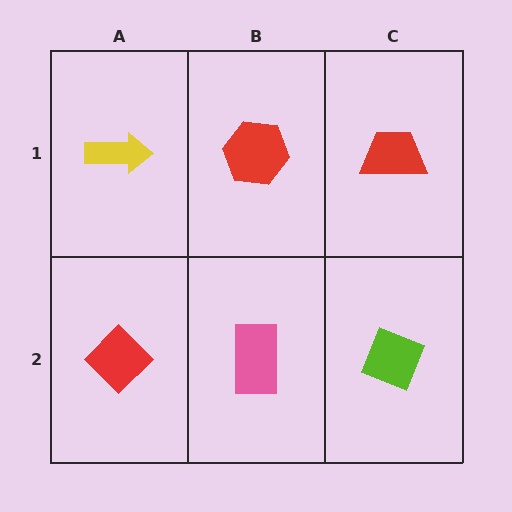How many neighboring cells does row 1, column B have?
3.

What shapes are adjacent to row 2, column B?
A red hexagon (row 1, column B), a red diamond (row 2, column A), a lime diamond (row 2, column C).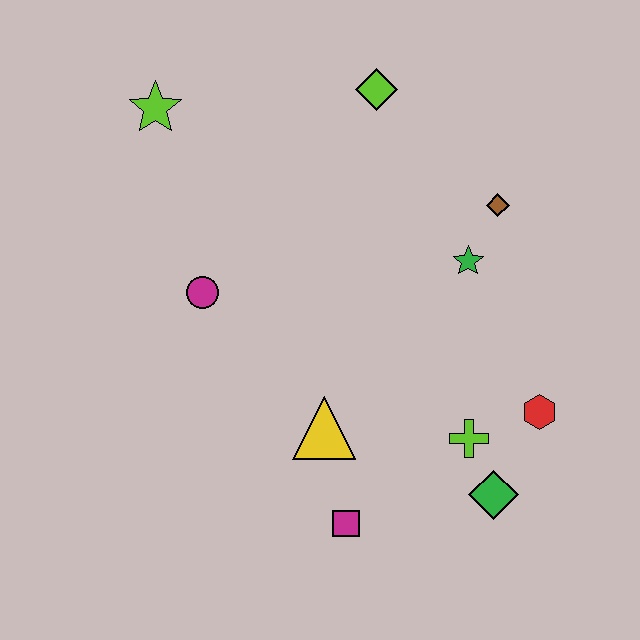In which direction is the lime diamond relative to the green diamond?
The lime diamond is above the green diamond.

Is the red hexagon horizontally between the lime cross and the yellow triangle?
No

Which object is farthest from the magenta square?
The lime star is farthest from the magenta square.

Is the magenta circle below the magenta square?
No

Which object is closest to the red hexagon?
The lime cross is closest to the red hexagon.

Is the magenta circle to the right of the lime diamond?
No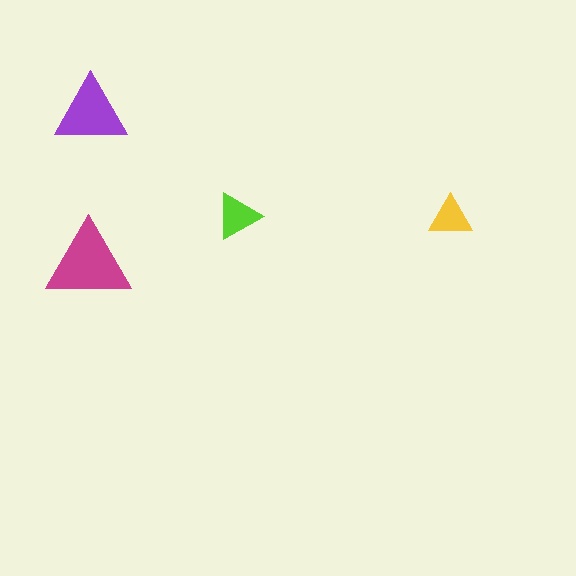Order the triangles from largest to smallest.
the magenta one, the purple one, the lime one, the yellow one.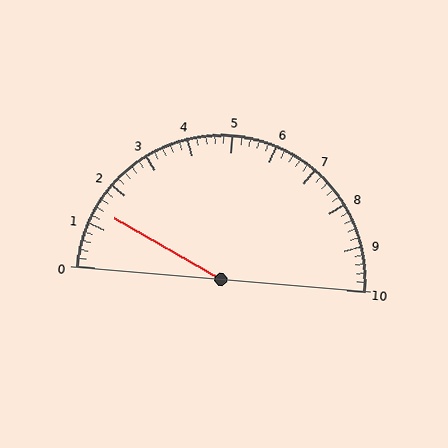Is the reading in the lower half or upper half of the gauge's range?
The reading is in the lower half of the range (0 to 10).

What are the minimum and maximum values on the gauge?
The gauge ranges from 0 to 10.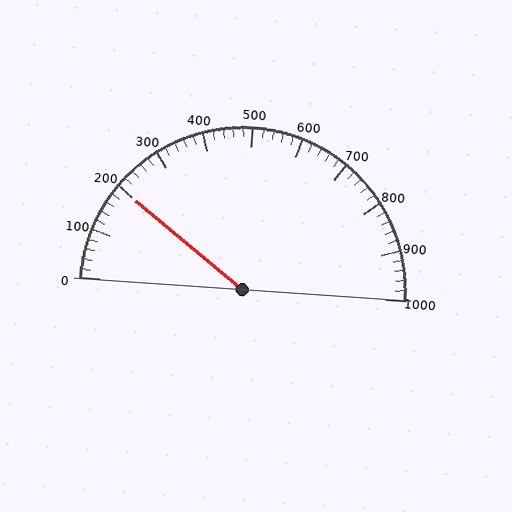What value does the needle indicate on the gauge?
The needle indicates approximately 200.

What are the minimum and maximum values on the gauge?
The gauge ranges from 0 to 1000.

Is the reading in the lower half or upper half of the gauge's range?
The reading is in the lower half of the range (0 to 1000).